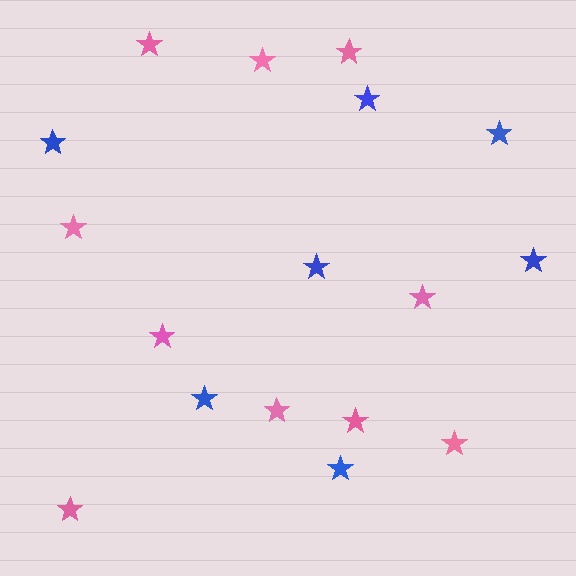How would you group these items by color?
There are 2 groups: one group of blue stars (7) and one group of pink stars (10).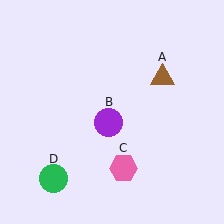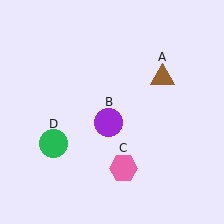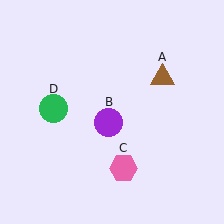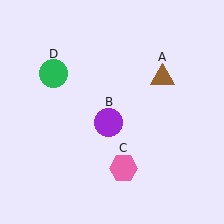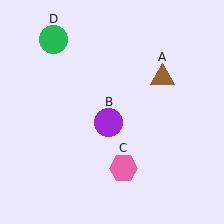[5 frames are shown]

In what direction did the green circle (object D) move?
The green circle (object D) moved up.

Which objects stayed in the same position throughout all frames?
Brown triangle (object A) and purple circle (object B) and pink hexagon (object C) remained stationary.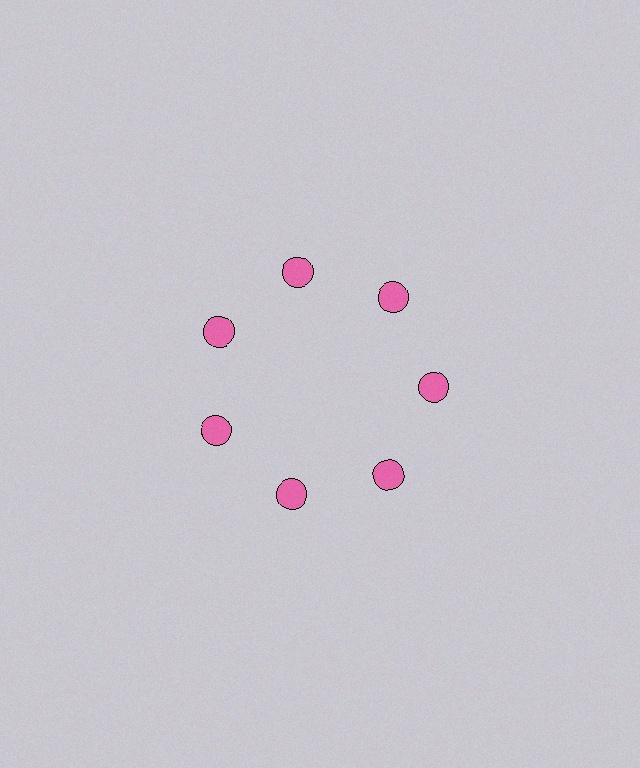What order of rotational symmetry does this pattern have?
This pattern has 7-fold rotational symmetry.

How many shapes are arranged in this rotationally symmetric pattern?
There are 7 shapes, arranged in 7 groups of 1.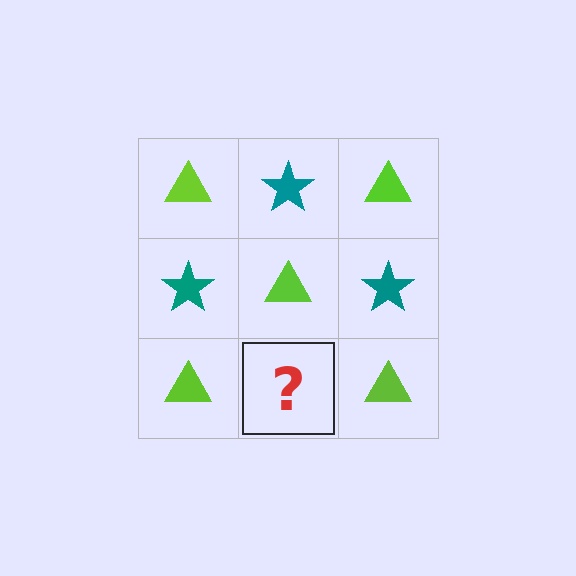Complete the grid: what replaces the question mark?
The question mark should be replaced with a teal star.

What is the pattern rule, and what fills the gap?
The rule is that it alternates lime triangle and teal star in a checkerboard pattern. The gap should be filled with a teal star.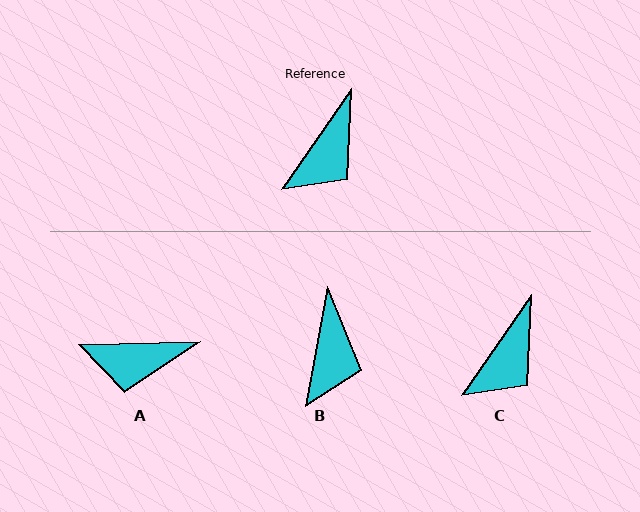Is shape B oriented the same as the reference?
No, it is off by about 24 degrees.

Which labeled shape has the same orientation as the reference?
C.